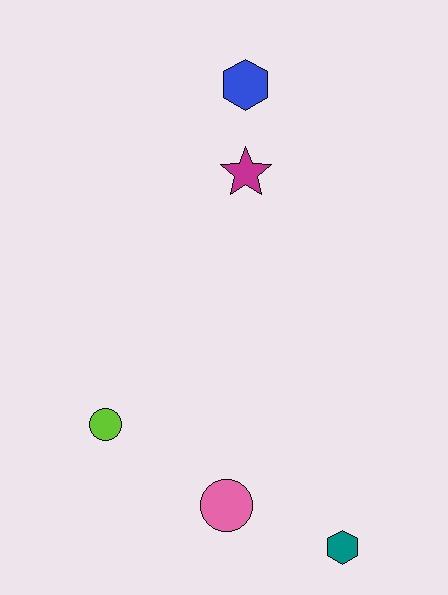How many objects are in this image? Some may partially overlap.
There are 5 objects.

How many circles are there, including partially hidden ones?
There are 2 circles.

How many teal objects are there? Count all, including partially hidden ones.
There is 1 teal object.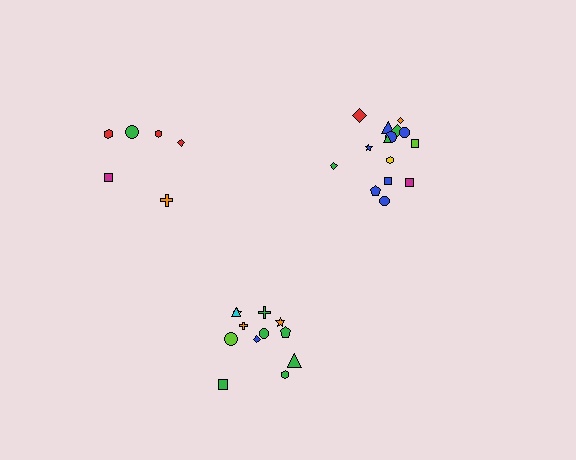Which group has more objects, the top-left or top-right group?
The top-right group.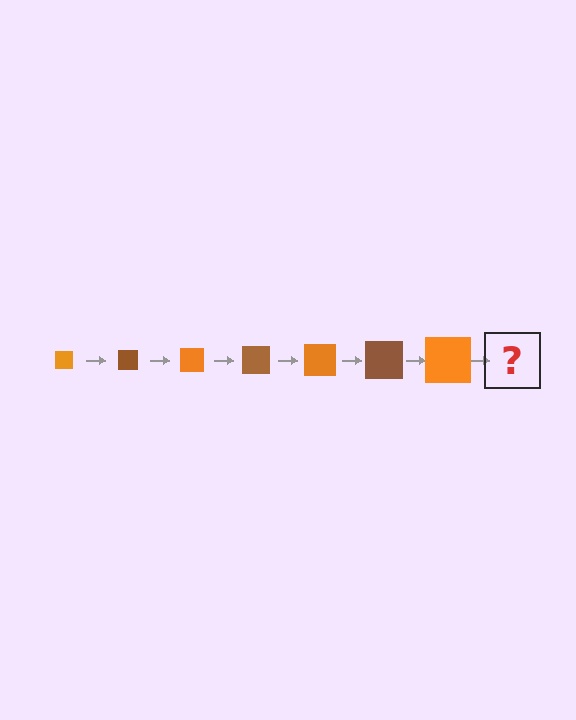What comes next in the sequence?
The next element should be a brown square, larger than the previous one.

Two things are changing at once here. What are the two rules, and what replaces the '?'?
The two rules are that the square grows larger each step and the color cycles through orange and brown. The '?' should be a brown square, larger than the previous one.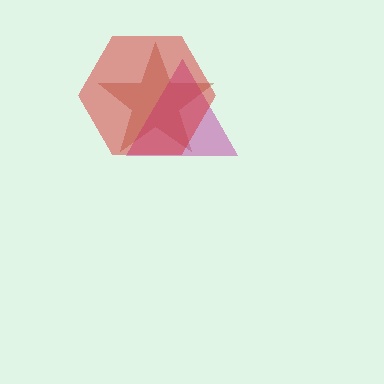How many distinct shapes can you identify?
There are 3 distinct shapes: a brown star, a magenta triangle, a red hexagon.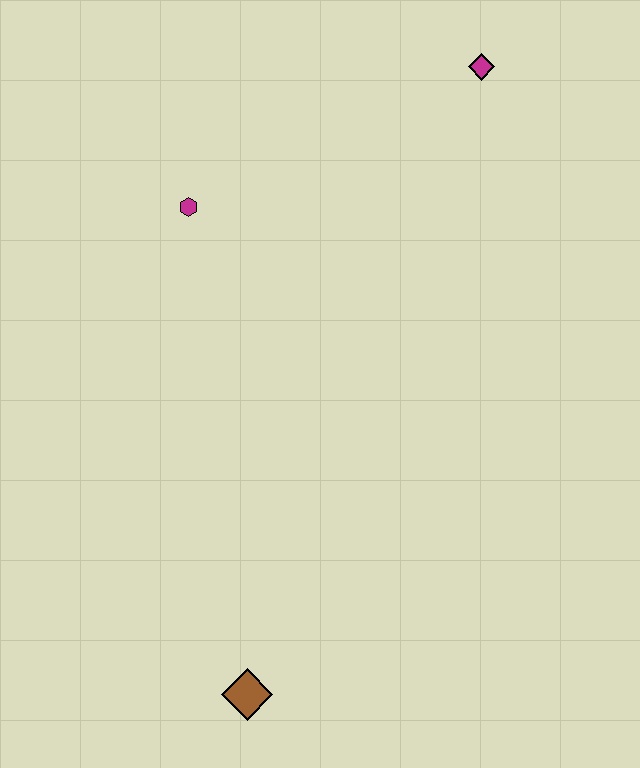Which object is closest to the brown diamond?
The magenta hexagon is closest to the brown diamond.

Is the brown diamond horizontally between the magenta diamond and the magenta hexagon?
Yes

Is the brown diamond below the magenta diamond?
Yes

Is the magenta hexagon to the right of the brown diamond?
No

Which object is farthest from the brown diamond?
The magenta diamond is farthest from the brown diamond.